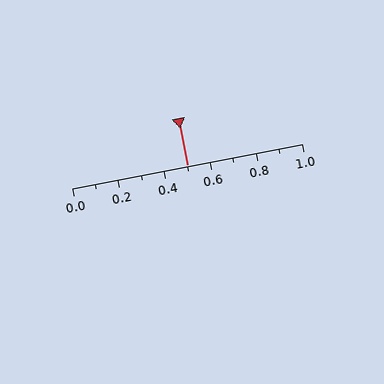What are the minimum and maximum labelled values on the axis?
The axis runs from 0.0 to 1.0.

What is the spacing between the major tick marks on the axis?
The major ticks are spaced 0.2 apart.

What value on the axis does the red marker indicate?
The marker indicates approximately 0.5.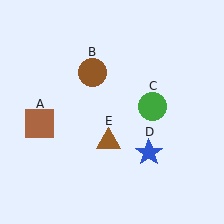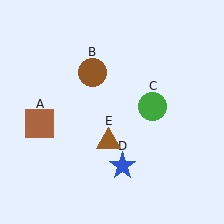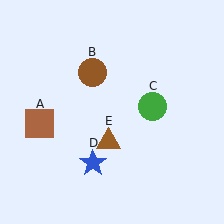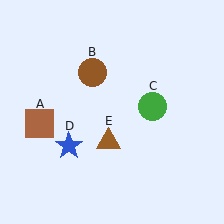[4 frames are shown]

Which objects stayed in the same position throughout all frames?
Brown square (object A) and brown circle (object B) and green circle (object C) and brown triangle (object E) remained stationary.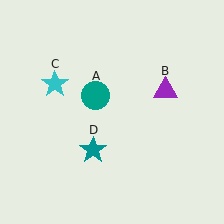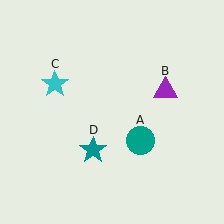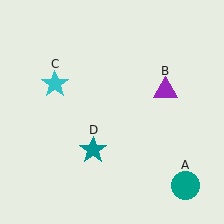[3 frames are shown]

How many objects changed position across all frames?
1 object changed position: teal circle (object A).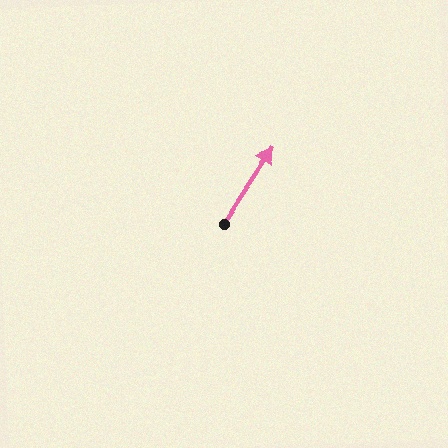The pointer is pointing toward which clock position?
Roughly 1 o'clock.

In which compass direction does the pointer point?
Northeast.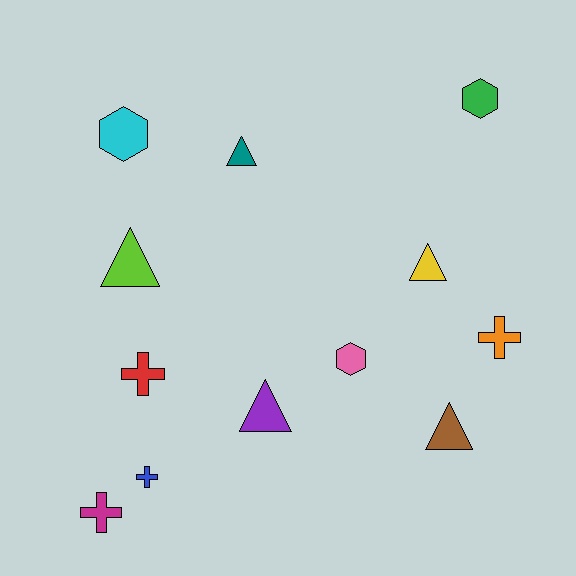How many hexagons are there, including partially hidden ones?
There are 3 hexagons.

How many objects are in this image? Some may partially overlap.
There are 12 objects.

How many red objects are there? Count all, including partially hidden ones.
There is 1 red object.